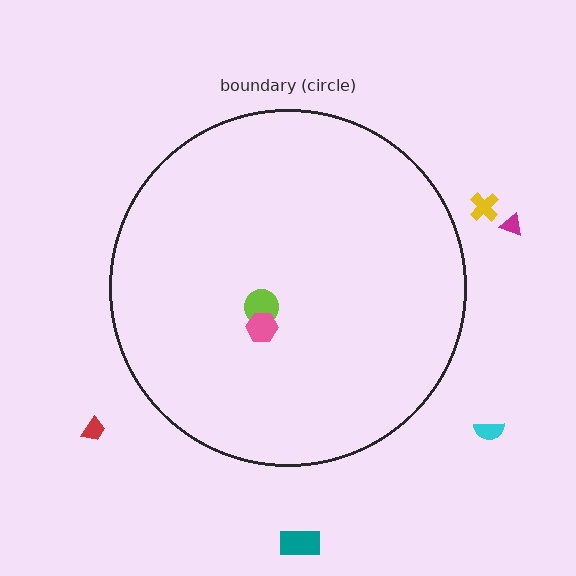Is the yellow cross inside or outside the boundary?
Outside.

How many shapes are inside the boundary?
2 inside, 5 outside.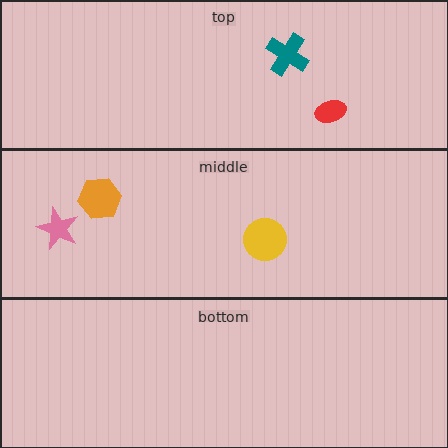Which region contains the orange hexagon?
The middle region.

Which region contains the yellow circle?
The middle region.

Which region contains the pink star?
The middle region.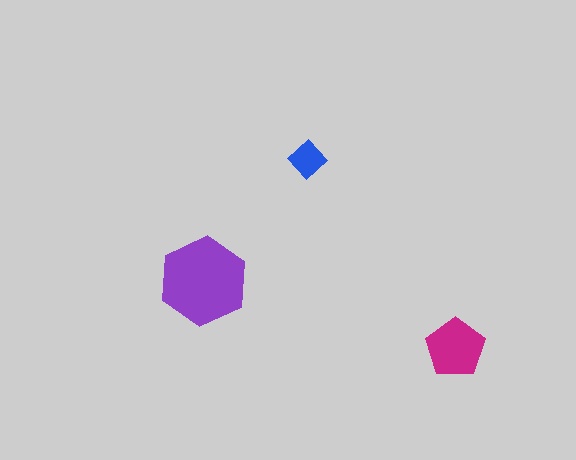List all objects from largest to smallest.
The purple hexagon, the magenta pentagon, the blue diamond.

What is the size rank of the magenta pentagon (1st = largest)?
2nd.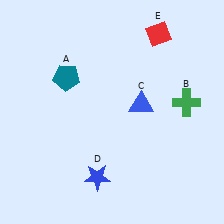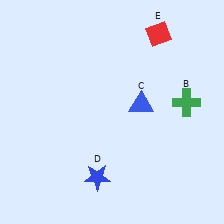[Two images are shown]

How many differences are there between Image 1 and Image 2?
There is 1 difference between the two images.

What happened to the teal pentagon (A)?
The teal pentagon (A) was removed in Image 2. It was in the top-left area of Image 1.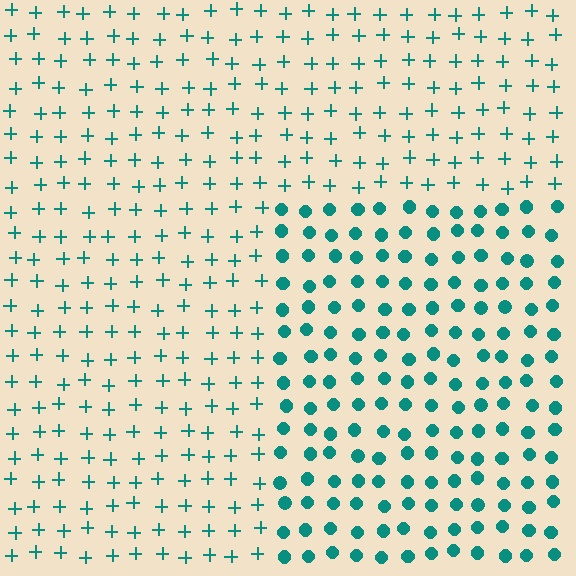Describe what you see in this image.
The image is filled with small teal elements arranged in a uniform grid. A rectangle-shaped region contains circles, while the surrounding area contains plus signs. The boundary is defined purely by the change in element shape.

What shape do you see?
I see a rectangle.